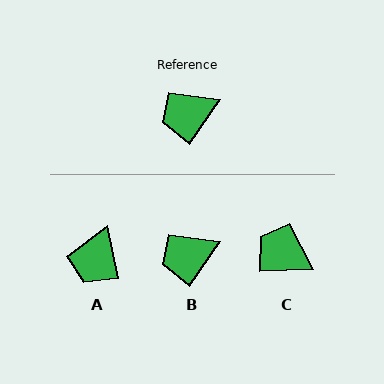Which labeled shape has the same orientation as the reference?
B.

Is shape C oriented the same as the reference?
No, it is off by about 53 degrees.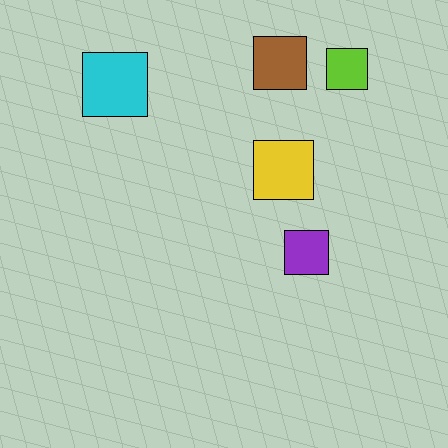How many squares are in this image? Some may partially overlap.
There are 5 squares.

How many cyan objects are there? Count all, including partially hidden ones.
There is 1 cyan object.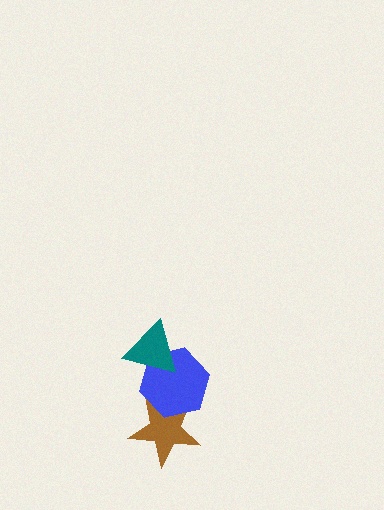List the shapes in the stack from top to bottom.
From top to bottom: the teal triangle, the blue hexagon, the brown star.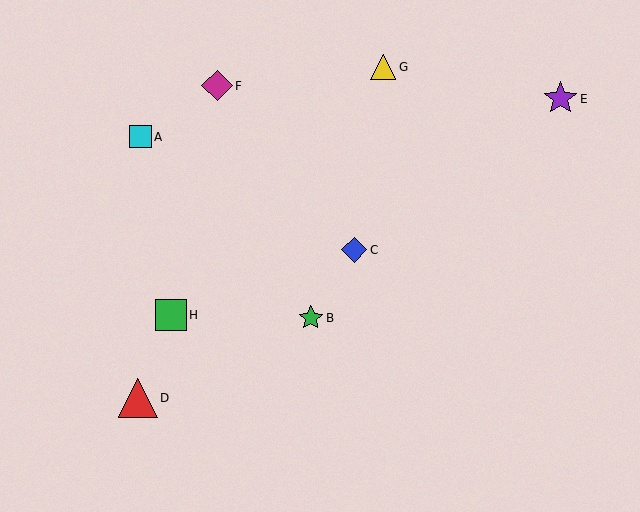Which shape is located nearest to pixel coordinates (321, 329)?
The green star (labeled B) at (311, 318) is nearest to that location.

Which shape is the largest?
The red triangle (labeled D) is the largest.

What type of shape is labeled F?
Shape F is a magenta diamond.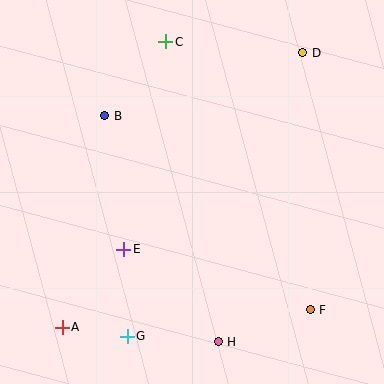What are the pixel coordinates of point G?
Point G is at (127, 336).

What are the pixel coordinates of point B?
Point B is at (105, 116).